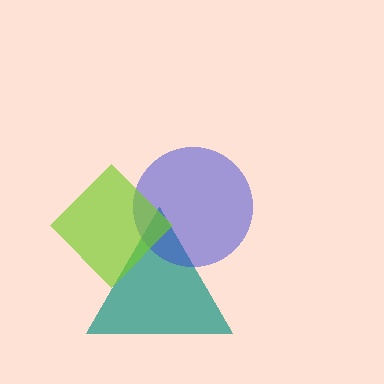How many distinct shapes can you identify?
There are 3 distinct shapes: a teal triangle, a blue circle, a lime diamond.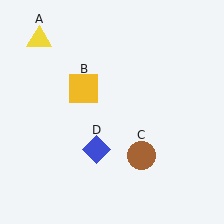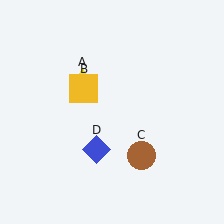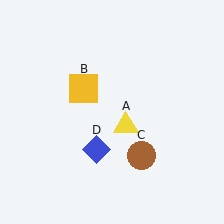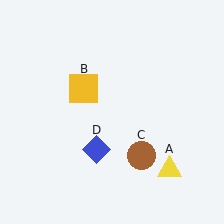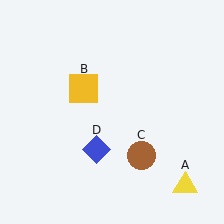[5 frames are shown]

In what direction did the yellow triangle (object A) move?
The yellow triangle (object A) moved down and to the right.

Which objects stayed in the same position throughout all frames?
Yellow square (object B) and brown circle (object C) and blue diamond (object D) remained stationary.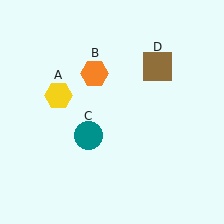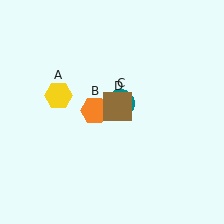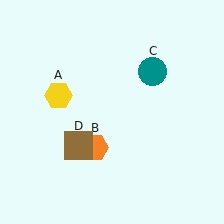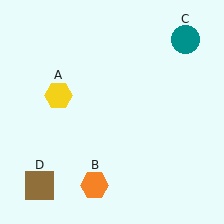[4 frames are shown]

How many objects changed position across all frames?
3 objects changed position: orange hexagon (object B), teal circle (object C), brown square (object D).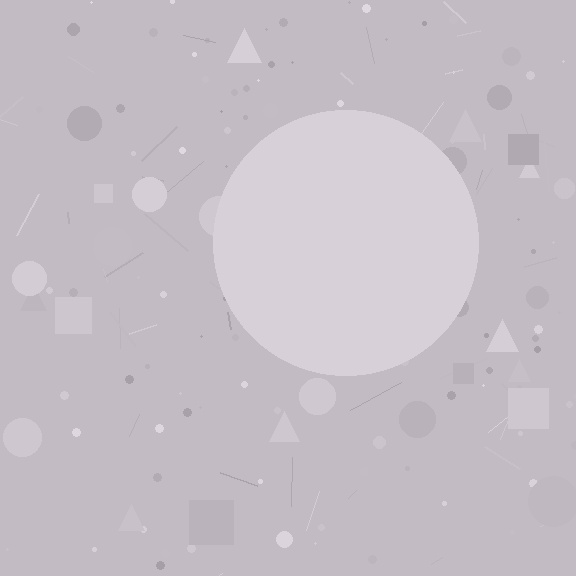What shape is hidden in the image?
A circle is hidden in the image.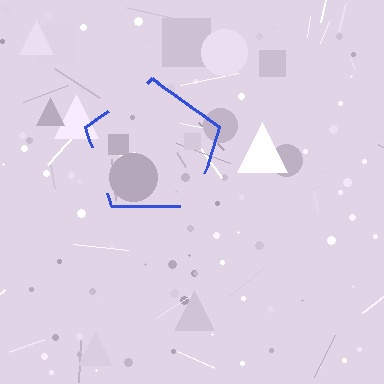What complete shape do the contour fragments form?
The contour fragments form a pentagon.